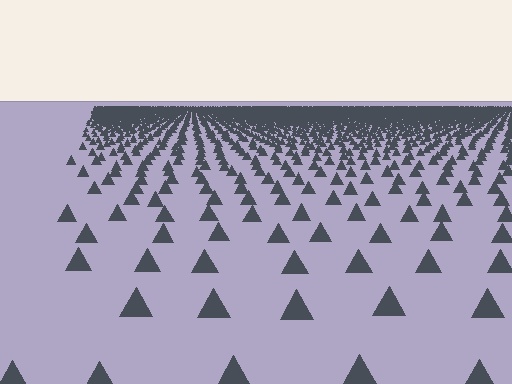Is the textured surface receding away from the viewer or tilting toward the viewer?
The surface is receding away from the viewer. Texture elements get smaller and denser toward the top.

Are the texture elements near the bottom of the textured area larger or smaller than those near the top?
Larger. Near the bottom, elements are closer to the viewer and appear at a bigger on-screen size.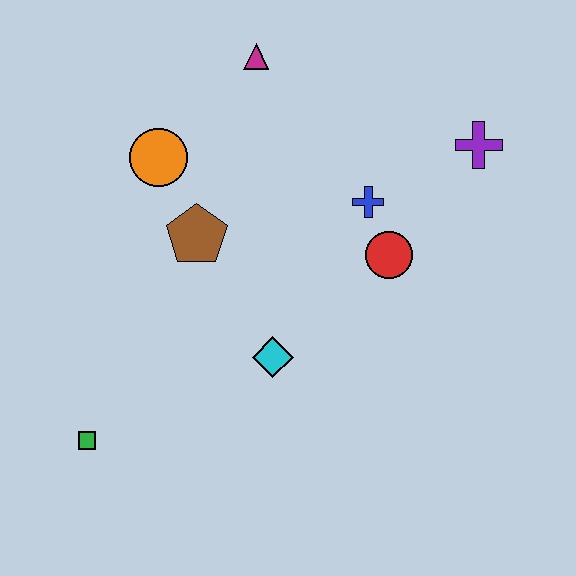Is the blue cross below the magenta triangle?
Yes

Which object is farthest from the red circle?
The green square is farthest from the red circle.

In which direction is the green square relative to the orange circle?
The green square is below the orange circle.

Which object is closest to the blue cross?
The red circle is closest to the blue cross.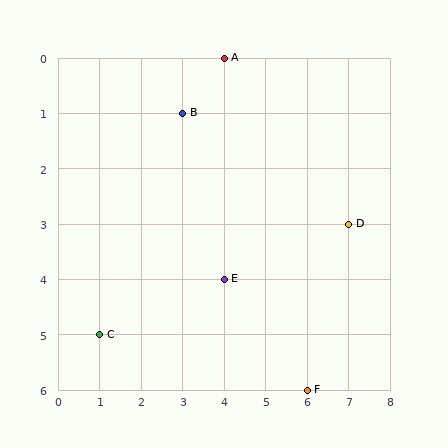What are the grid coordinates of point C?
Point C is at grid coordinates (1, 5).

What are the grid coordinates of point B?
Point B is at grid coordinates (3, 1).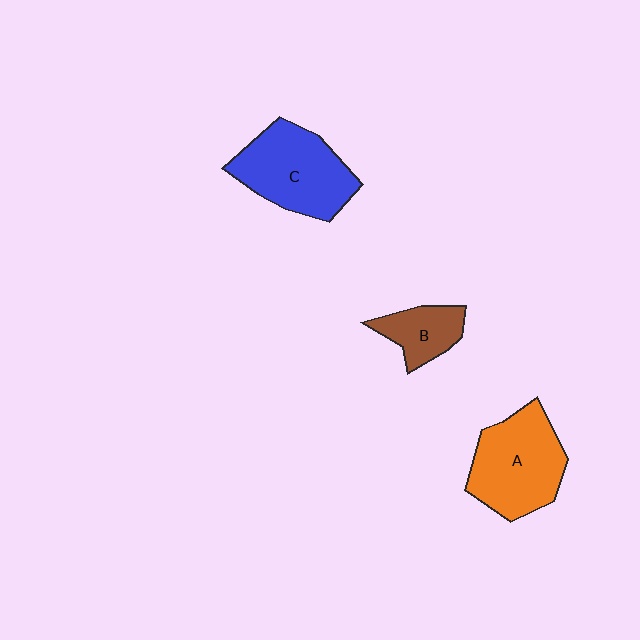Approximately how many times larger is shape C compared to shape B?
Approximately 2.1 times.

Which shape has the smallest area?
Shape B (brown).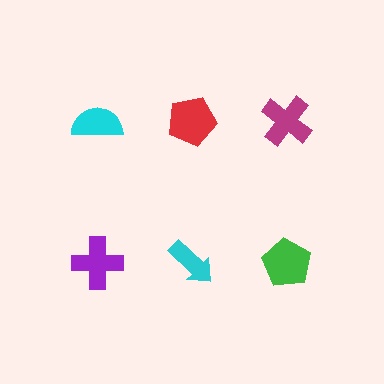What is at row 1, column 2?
A red pentagon.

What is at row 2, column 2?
A cyan arrow.